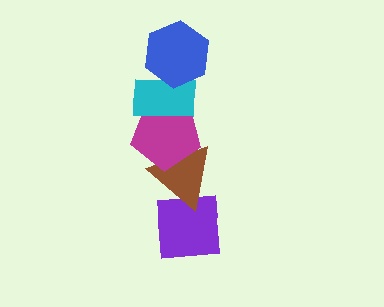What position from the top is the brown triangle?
The brown triangle is 4th from the top.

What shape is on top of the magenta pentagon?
The cyan rectangle is on top of the magenta pentagon.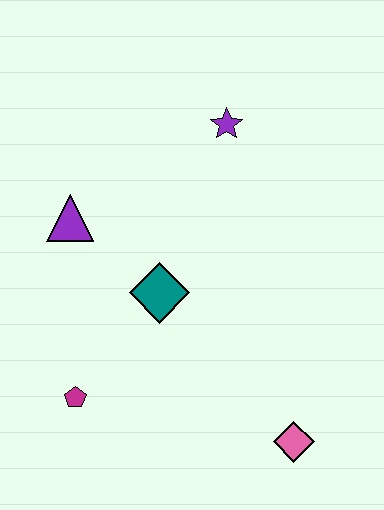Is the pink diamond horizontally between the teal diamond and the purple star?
No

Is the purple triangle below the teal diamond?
No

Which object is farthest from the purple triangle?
The pink diamond is farthest from the purple triangle.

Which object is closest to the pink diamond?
The teal diamond is closest to the pink diamond.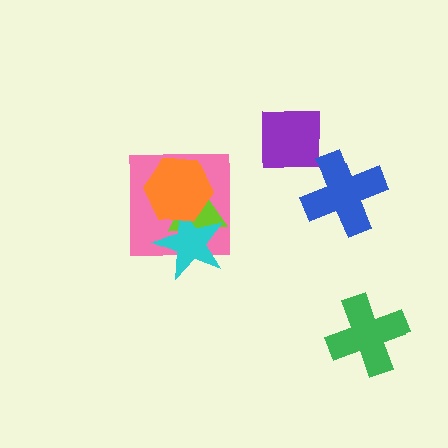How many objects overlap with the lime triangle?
3 objects overlap with the lime triangle.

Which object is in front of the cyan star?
The orange hexagon is in front of the cyan star.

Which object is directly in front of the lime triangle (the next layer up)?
The cyan star is directly in front of the lime triangle.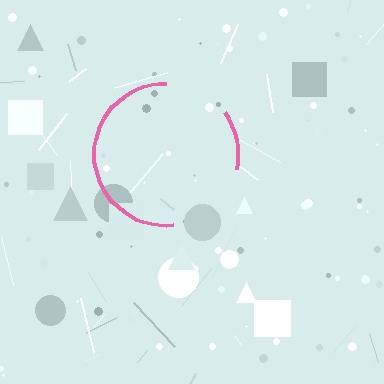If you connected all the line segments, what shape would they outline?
They would outline a circle.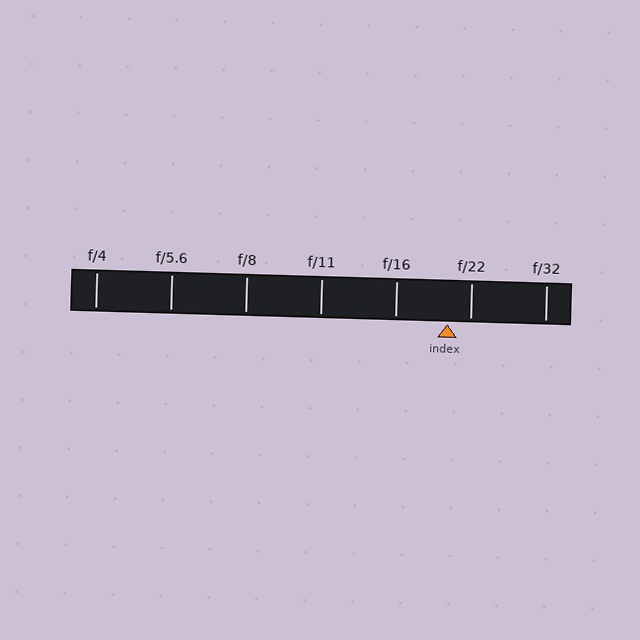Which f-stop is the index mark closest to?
The index mark is closest to f/22.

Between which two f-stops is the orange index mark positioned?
The index mark is between f/16 and f/22.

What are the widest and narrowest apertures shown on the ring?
The widest aperture shown is f/4 and the narrowest is f/32.